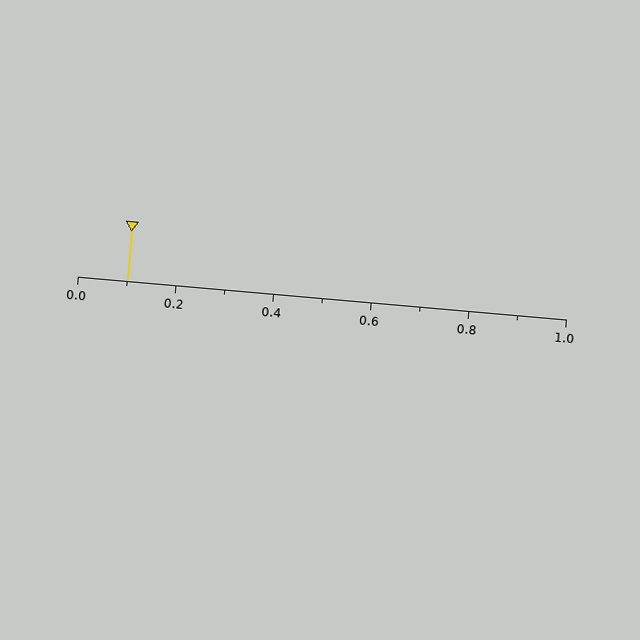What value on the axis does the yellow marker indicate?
The marker indicates approximately 0.1.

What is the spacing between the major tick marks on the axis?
The major ticks are spaced 0.2 apart.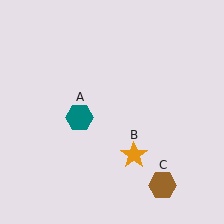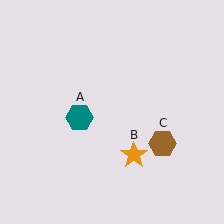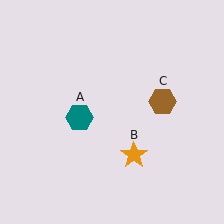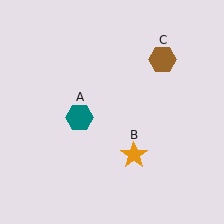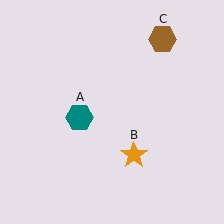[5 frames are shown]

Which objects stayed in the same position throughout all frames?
Teal hexagon (object A) and orange star (object B) remained stationary.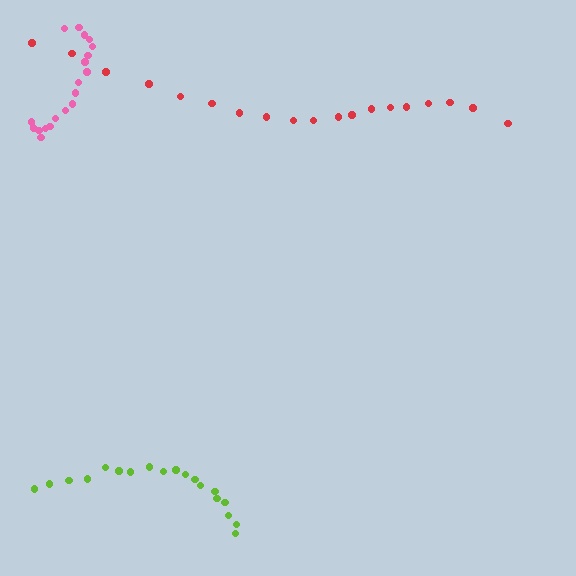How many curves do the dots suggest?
There are 3 distinct paths.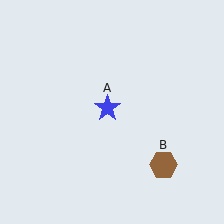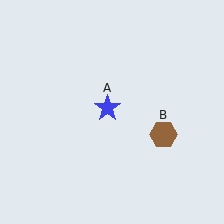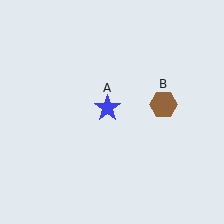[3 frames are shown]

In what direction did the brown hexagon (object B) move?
The brown hexagon (object B) moved up.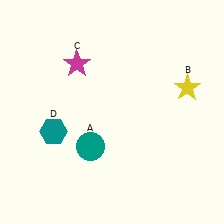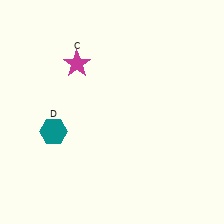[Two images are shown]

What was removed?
The yellow star (B), the teal circle (A) were removed in Image 2.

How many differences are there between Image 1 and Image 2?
There are 2 differences between the two images.